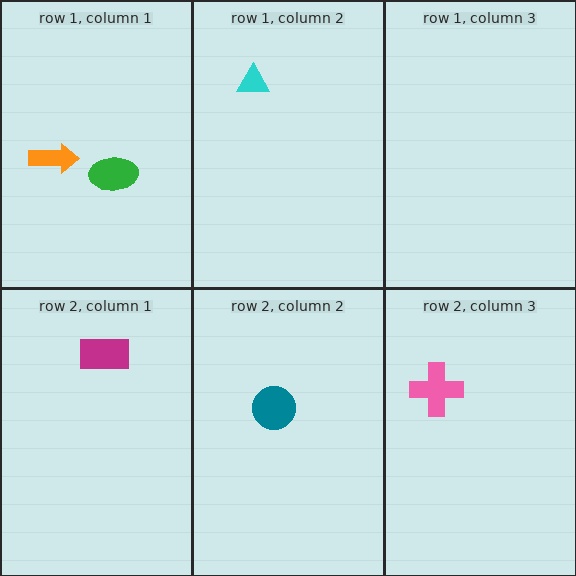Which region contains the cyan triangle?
The row 1, column 2 region.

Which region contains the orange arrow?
The row 1, column 1 region.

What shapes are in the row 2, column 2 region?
The teal circle.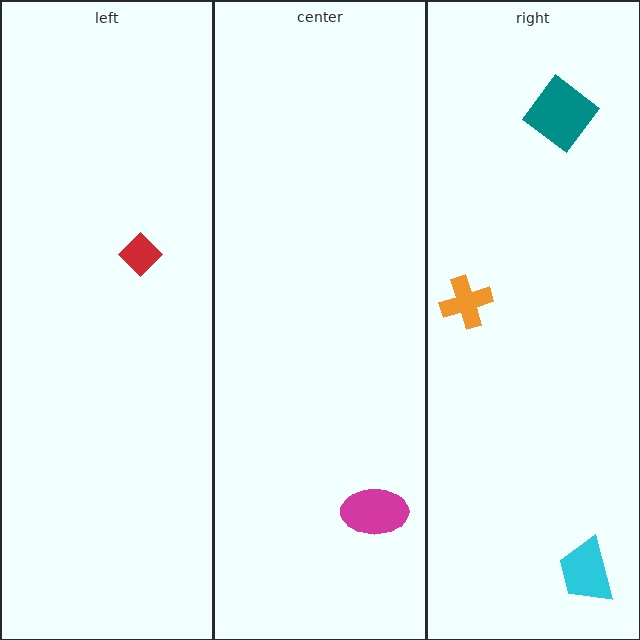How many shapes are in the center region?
1.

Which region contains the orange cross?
The right region.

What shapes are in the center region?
The magenta ellipse.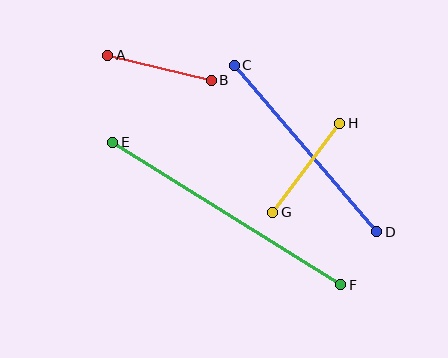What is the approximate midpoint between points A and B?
The midpoint is at approximately (160, 68) pixels.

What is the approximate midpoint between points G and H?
The midpoint is at approximately (306, 168) pixels.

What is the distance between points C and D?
The distance is approximately 219 pixels.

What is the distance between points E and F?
The distance is approximately 269 pixels.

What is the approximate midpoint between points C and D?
The midpoint is at approximately (305, 149) pixels.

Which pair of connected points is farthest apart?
Points E and F are farthest apart.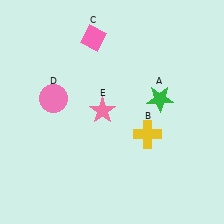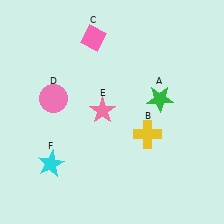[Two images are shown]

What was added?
A cyan star (F) was added in Image 2.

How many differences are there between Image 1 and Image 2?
There is 1 difference between the two images.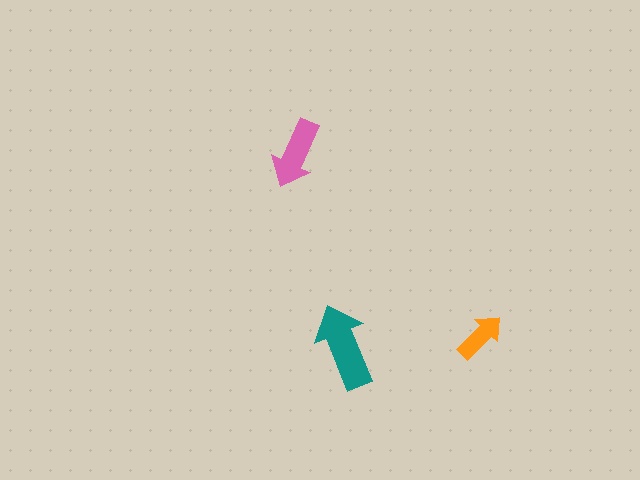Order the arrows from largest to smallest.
the teal one, the pink one, the orange one.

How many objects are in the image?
There are 3 objects in the image.